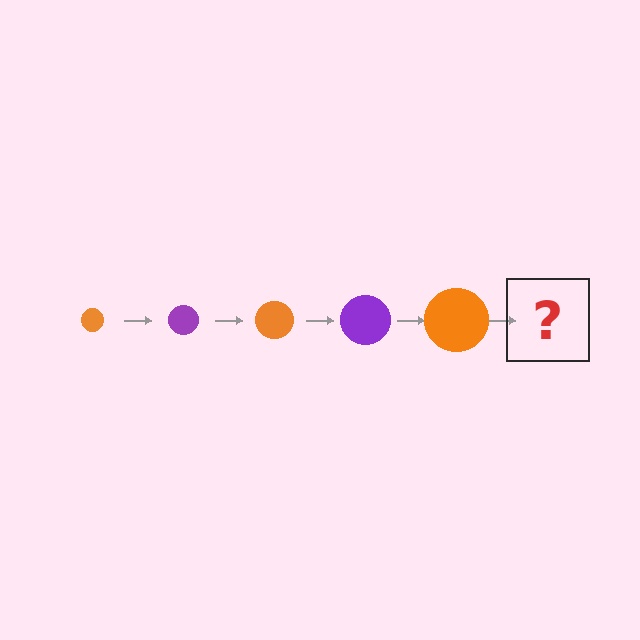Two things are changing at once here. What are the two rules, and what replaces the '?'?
The two rules are that the circle grows larger each step and the color cycles through orange and purple. The '?' should be a purple circle, larger than the previous one.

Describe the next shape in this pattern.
It should be a purple circle, larger than the previous one.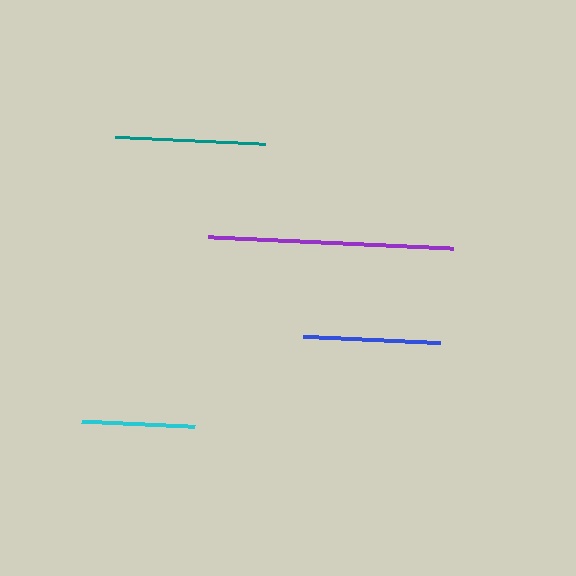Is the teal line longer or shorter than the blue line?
The teal line is longer than the blue line.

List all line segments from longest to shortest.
From longest to shortest: purple, teal, blue, cyan.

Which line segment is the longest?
The purple line is the longest at approximately 245 pixels.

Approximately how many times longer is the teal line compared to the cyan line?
The teal line is approximately 1.3 times the length of the cyan line.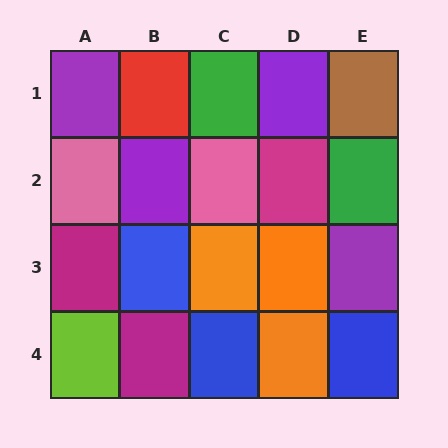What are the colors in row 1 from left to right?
Purple, red, green, purple, brown.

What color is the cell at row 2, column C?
Pink.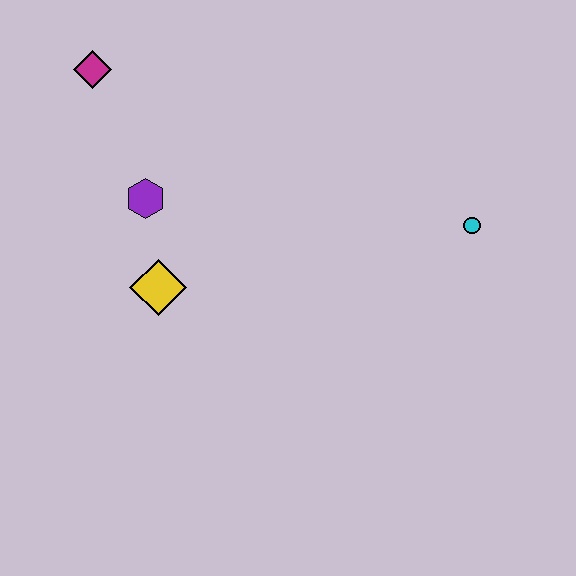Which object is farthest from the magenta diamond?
The cyan circle is farthest from the magenta diamond.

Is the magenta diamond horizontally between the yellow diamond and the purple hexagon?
No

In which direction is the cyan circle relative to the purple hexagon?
The cyan circle is to the right of the purple hexagon.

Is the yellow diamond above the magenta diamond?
No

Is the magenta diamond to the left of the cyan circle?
Yes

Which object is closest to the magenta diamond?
The purple hexagon is closest to the magenta diamond.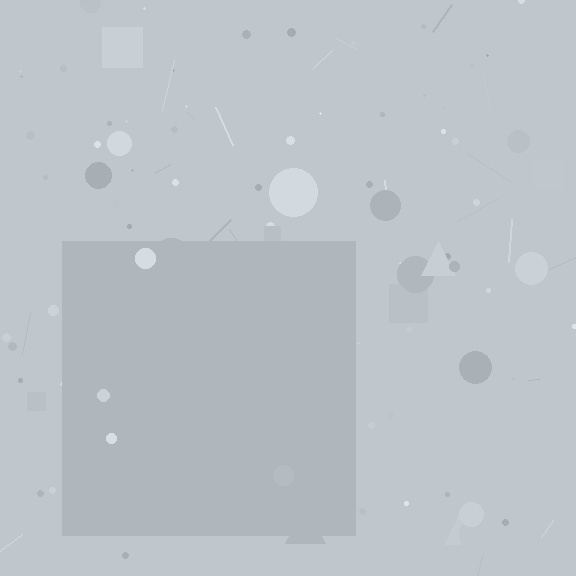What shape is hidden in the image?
A square is hidden in the image.